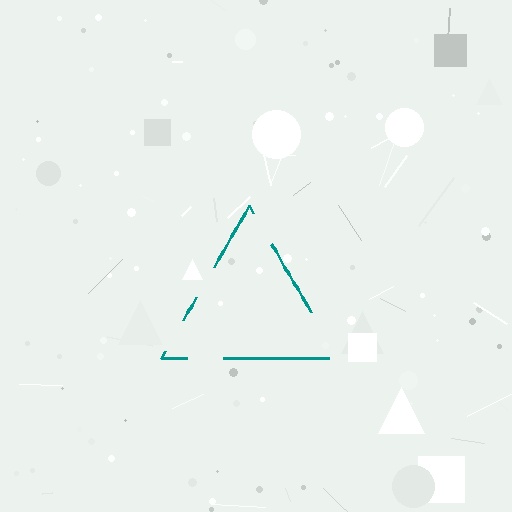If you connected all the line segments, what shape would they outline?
They would outline a triangle.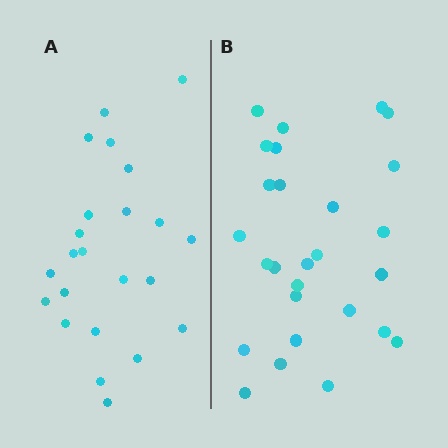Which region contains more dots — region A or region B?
Region B (the right region) has more dots.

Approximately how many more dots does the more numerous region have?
Region B has about 4 more dots than region A.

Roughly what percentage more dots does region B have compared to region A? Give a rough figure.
About 15% more.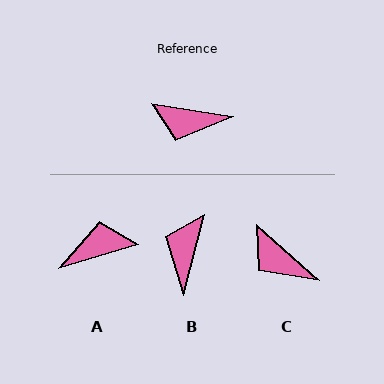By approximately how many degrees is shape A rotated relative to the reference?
Approximately 154 degrees clockwise.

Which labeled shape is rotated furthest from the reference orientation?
A, about 154 degrees away.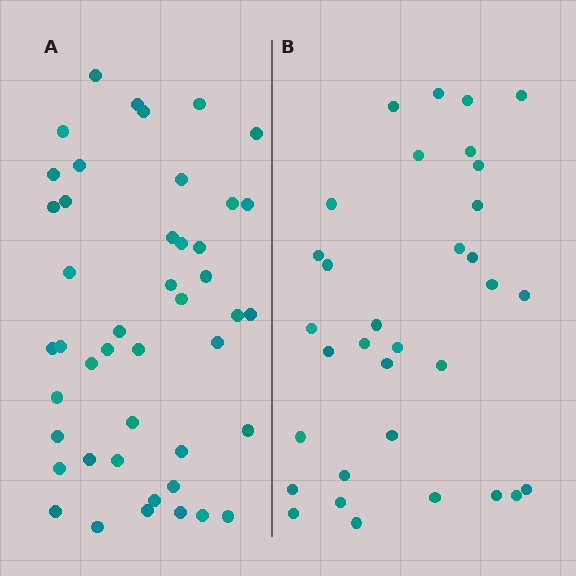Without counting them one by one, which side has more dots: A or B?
Region A (the left region) has more dots.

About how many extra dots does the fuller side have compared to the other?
Region A has roughly 12 or so more dots than region B.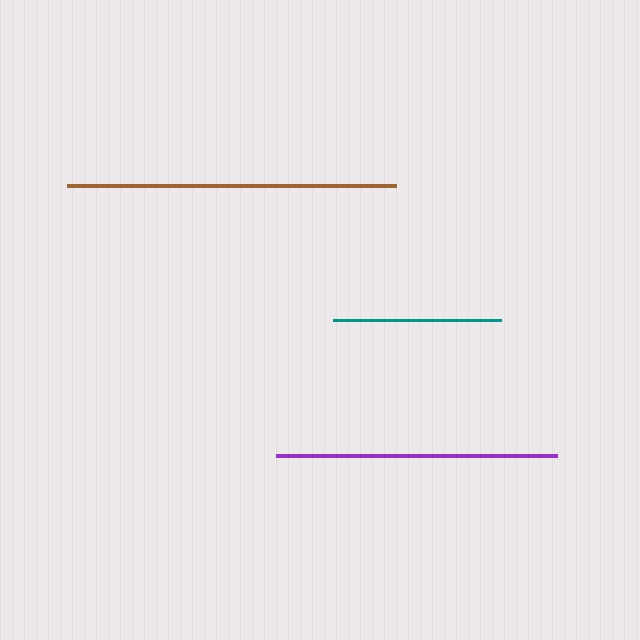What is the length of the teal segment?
The teal segment is approximately 168 pixels long.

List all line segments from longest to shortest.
From longest to shortest: brown, purple, teal.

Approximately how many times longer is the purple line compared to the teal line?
The purple line is approximately 1.7 times the length of the teal line.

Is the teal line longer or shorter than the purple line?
The purple line is longer than the teal line.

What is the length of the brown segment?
The brown segment is approximately 329 pixels long.